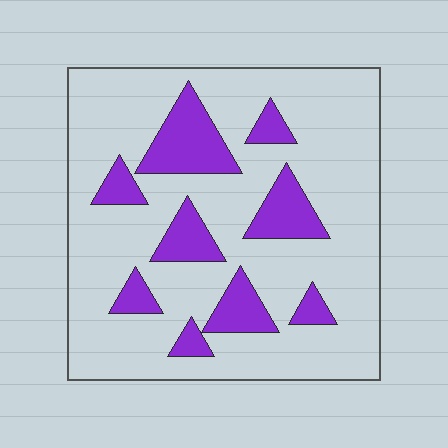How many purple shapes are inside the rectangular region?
9.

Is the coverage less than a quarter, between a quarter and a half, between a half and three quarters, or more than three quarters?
Less than a quarter.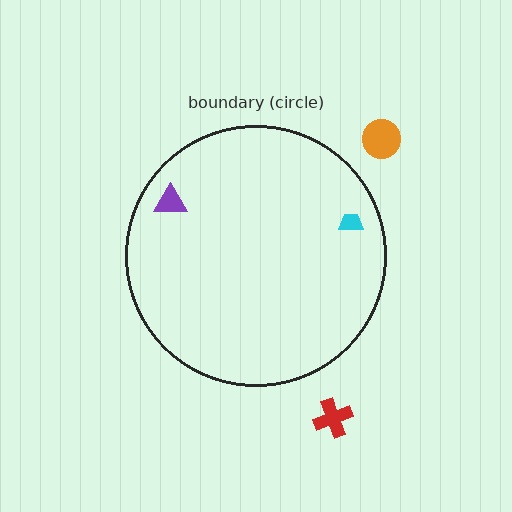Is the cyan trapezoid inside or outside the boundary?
Inside.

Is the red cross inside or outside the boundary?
Outside.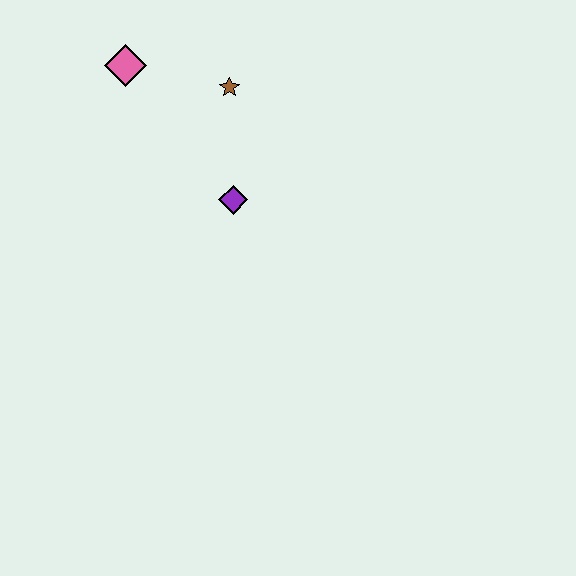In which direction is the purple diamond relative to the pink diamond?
The purple diamond is below the pink diamond.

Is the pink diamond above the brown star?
Yes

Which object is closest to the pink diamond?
The brown star is closest to the pink diamond.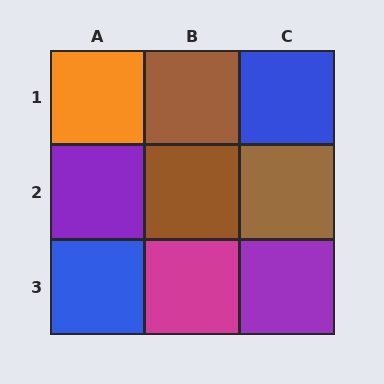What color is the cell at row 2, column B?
Brown.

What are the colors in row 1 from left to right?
Orange, brown, blue.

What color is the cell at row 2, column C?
Brown.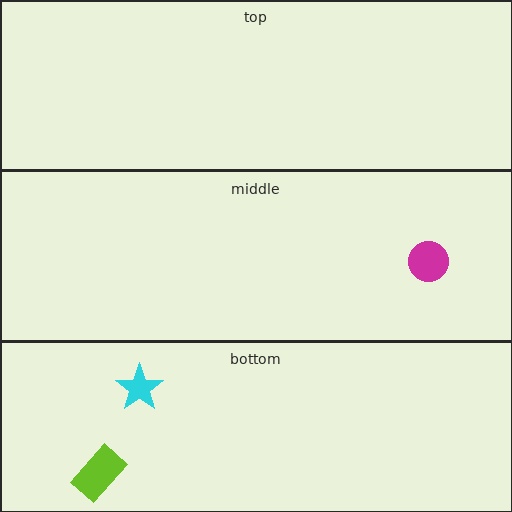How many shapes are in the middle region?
1.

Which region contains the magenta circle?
The middle region.